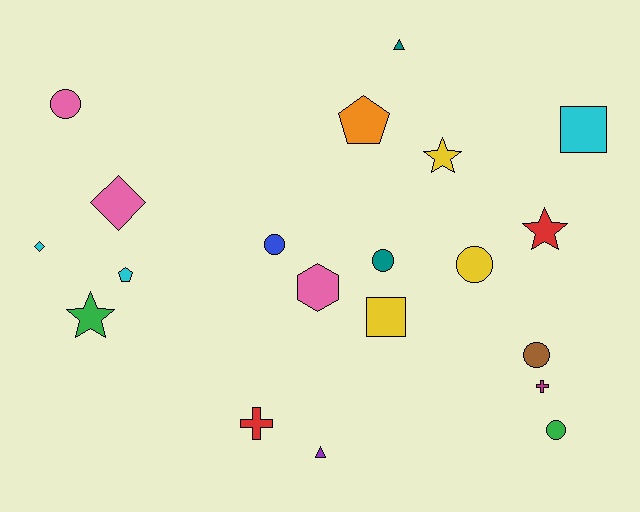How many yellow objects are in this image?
There are 3 yellow objects.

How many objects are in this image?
There are 20 objects.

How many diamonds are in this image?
There are 2 diamonds.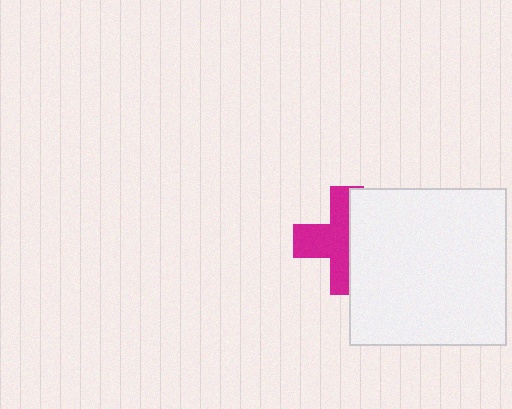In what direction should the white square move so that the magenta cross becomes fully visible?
The white square should move right. That is the shortest direction to clear the overlap and leave the magenta cross fully visible.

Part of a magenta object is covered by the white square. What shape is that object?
It is a cross.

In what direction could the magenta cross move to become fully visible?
The magenta cross could move left. That would shift it out from behind the white square entirely.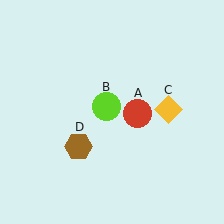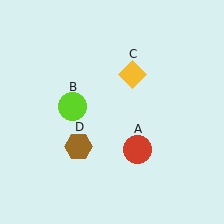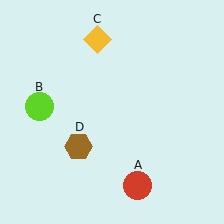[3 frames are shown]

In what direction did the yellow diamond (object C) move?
The yellow diamond (object C) moved up and to the left.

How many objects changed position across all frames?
3 objects changed position: red circle (object A), lime circle (object B), yellow diamond (object C).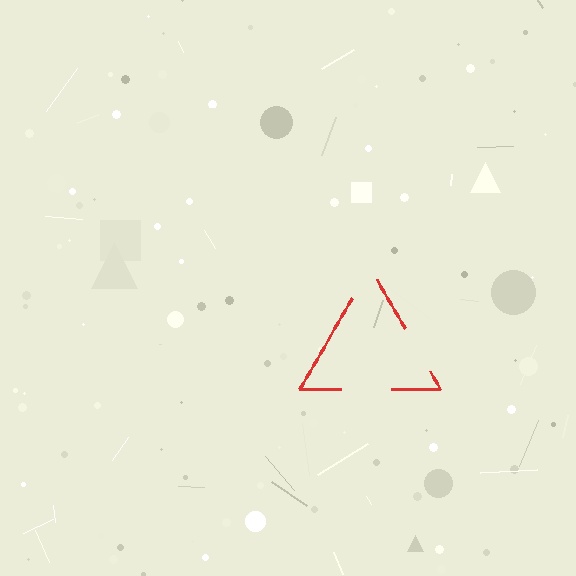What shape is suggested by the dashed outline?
The dashed outline suggests a triangle.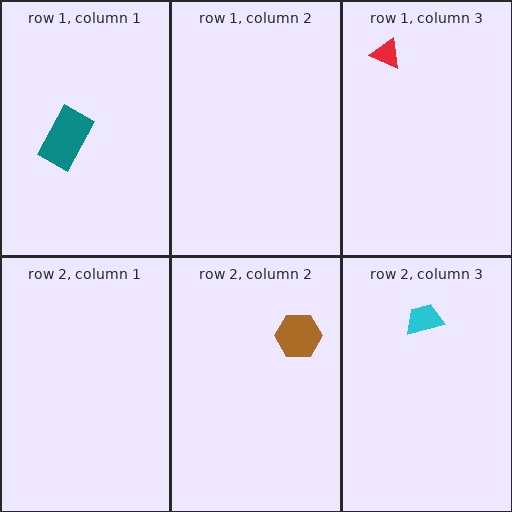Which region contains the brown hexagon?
The row 2, column 2 region.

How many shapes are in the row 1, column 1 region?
1.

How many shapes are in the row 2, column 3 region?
1.